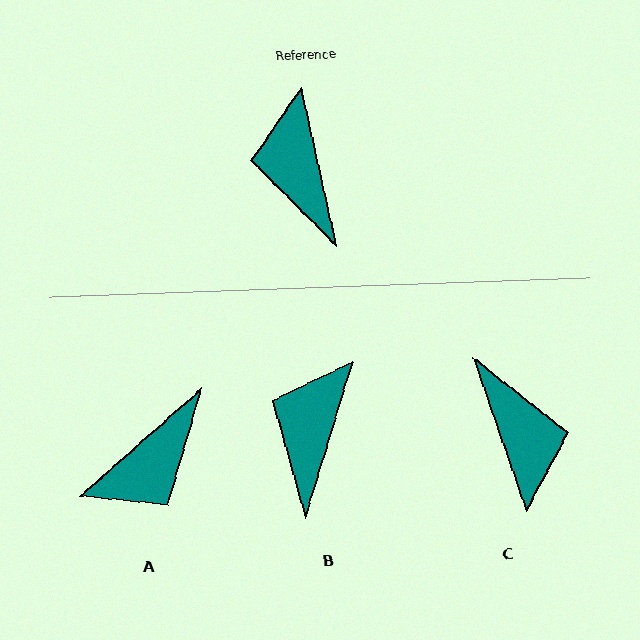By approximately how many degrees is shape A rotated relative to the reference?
Approximately 119 degrees counter-clockwise.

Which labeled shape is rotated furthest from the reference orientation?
C, about 173 degrees away.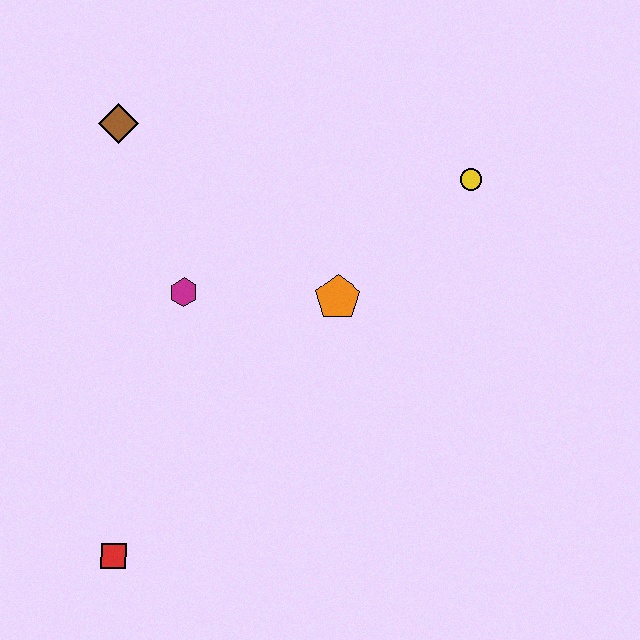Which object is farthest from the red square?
The yellow circle is farthest from the red square.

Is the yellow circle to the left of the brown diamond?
No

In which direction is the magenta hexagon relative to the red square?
The magenta hexagon is above the red square.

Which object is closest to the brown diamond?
The magenta hexagon is closest to the brown diamond.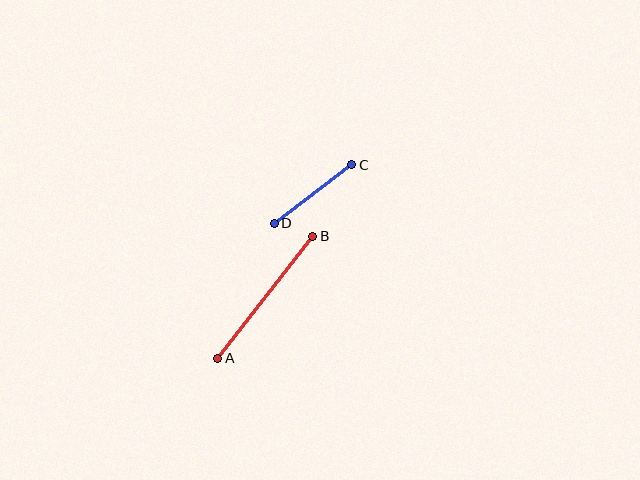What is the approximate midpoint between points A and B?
The midpoint is at approximately (265, 297) pixels.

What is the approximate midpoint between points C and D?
The midpoint is at approximately (313, 194) pixels.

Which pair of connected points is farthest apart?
Points A and B are farthest apart.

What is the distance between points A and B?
The distance is approximately 155 pixels.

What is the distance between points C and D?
The distance is approximately 97 pixels.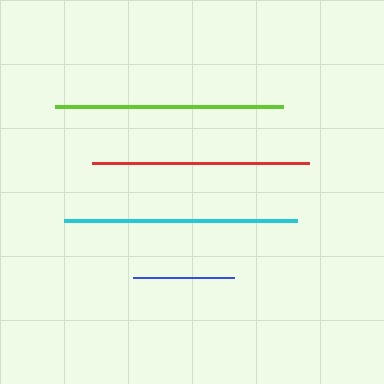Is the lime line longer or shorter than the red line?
The lime line is longer than the red line.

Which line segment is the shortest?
The blue line is the shortest at approximately 101 pixels.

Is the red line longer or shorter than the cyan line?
The cyan line is longer than the red line.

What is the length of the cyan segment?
The cyan segment is approximately 233 pixels long.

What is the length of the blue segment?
The blue segment is approximately 101 pixels long.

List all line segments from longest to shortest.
From longest to shortest: cyan, lime, red, blue.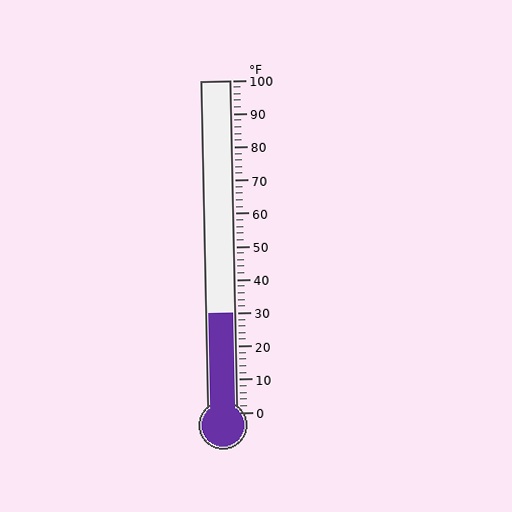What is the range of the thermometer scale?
The thermometer scale ranges from 0°F to 100°F.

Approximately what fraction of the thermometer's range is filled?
The thermometer is filled to approximately 30% of its range.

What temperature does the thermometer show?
The thermometer shows approximately 30°F.